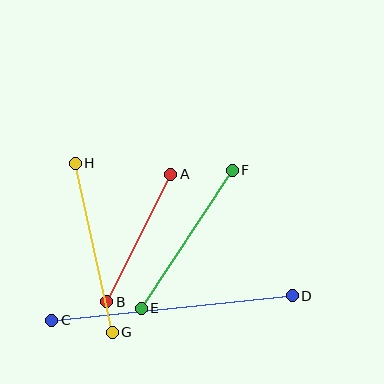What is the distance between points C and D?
The distance is approximately 242 pixels.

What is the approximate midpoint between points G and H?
The midpoint is at approximately (94, 248) pixels.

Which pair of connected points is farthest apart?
Points C and D are farthest apart.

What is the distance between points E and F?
The distance is approximately 165 pixels.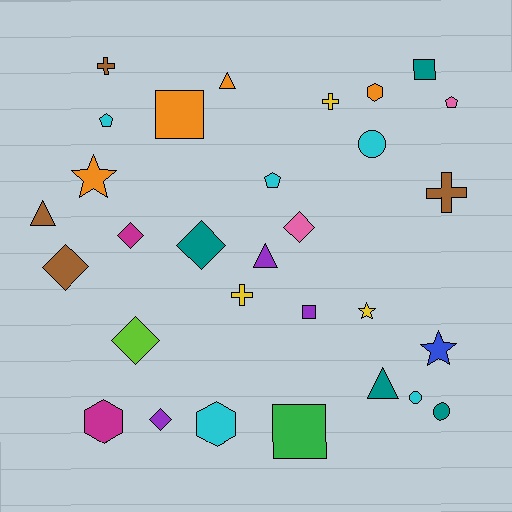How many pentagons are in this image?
There are 3 pentagons.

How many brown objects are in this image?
There are 4 brown objects.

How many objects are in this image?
There are 30 objects.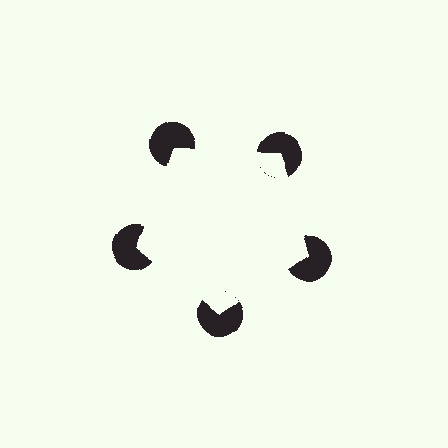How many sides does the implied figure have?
5 sides.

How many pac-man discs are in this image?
There are 5 — one at each vertex of the illusory pentagon.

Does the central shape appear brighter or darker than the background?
It typically appears slightly brighter than the background, even though no actual brightness change is drawn.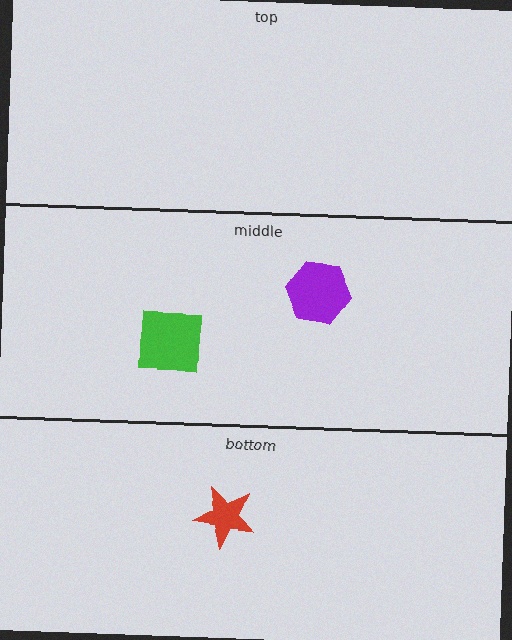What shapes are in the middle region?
The green square, the purple hexagon.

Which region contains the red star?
The bottom region.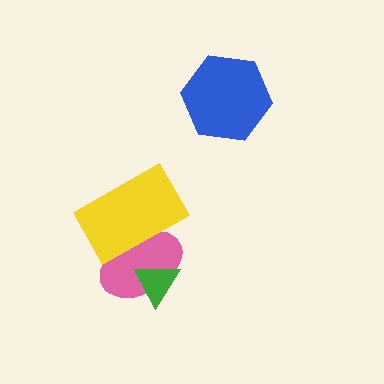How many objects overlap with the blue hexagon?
0 objects overlap with the blue hexagon.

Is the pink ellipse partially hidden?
Yes, it is partially covered by another shape.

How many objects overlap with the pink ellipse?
2 objects overlap with the pink ellipse.